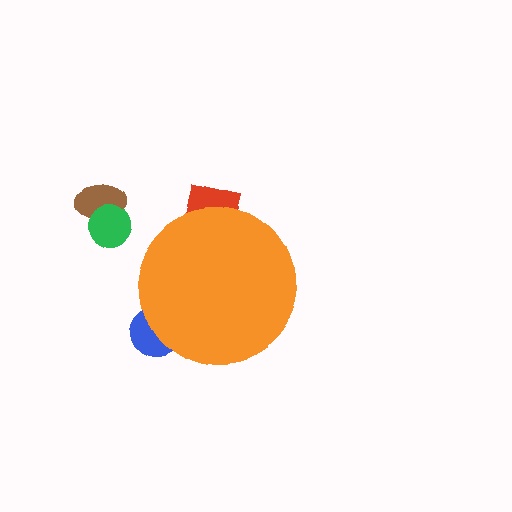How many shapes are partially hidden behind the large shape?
2 shapes are partially hidden.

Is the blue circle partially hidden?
Yes, the blue circle is partially hidden behind the orange circle.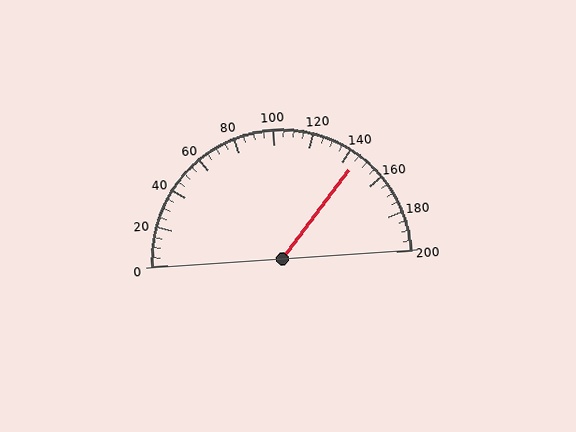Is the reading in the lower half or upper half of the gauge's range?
The reading is in the upper half of the range (0 to 200).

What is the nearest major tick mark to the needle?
The nearest major tick mark is 140.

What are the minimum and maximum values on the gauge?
The gauge ranges from 0 to 200.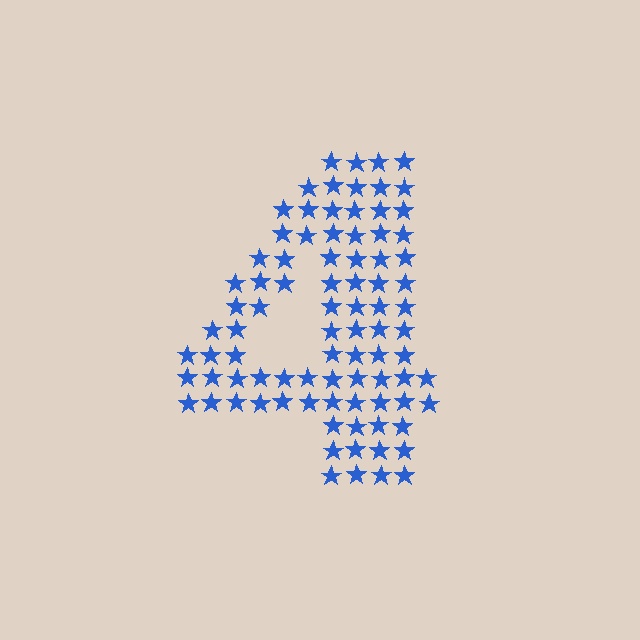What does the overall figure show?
The overall figure shows the digit 4.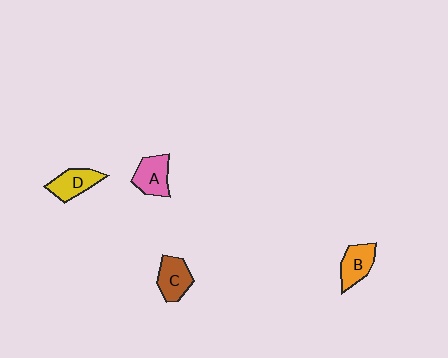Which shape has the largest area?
Shape A (pink).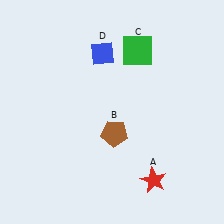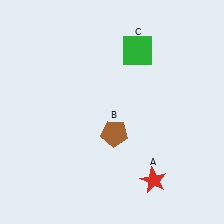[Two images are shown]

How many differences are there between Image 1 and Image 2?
There is 1 difference between the two images.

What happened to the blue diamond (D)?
The blue diamond (D) was removed in Image 2. It was in the top-left area of Image 1.